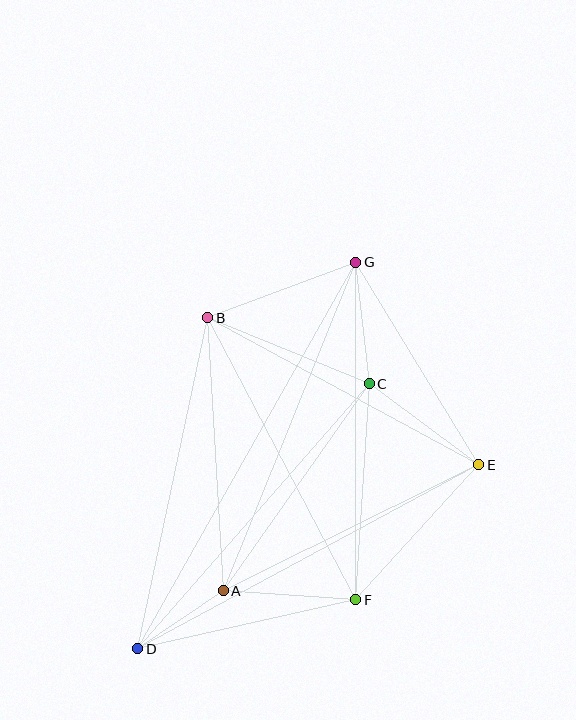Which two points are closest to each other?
Points A and D are closest to each other.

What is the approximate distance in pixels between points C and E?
The distance between C and E is approximately 136 pixels.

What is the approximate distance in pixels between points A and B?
The distance between A and B is approximately 273 pixels.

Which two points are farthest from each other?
Points D and G are farthest from each other.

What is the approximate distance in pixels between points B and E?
The distance between B and E is approximately 308 pixels.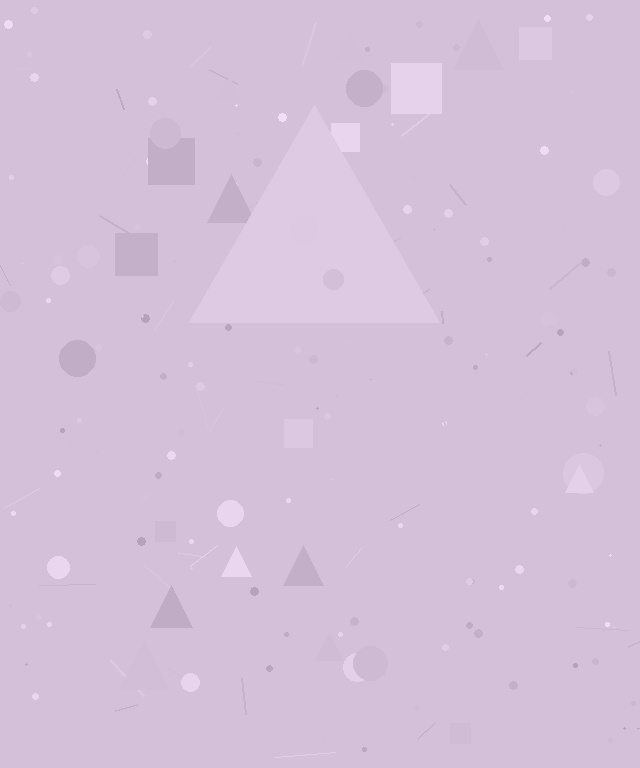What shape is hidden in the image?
A triangle is hidden in the image.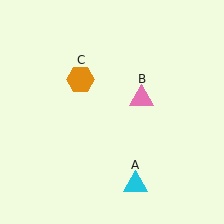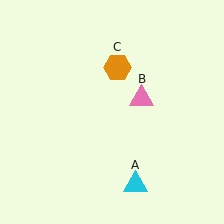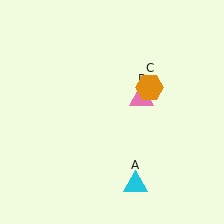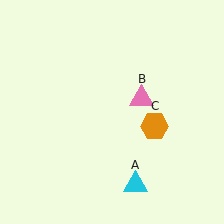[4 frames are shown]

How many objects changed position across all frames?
1 object changed position: orange hexagon (object C).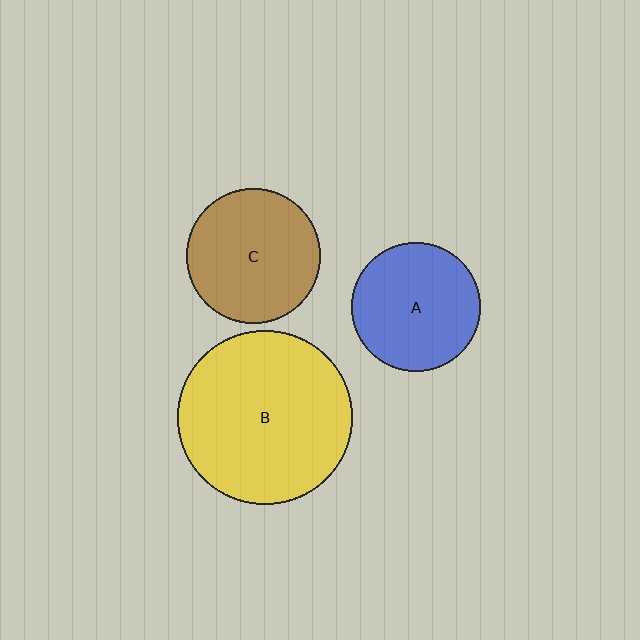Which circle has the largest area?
Circle B (yellow).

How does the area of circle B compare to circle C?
Approximately 1.7 times.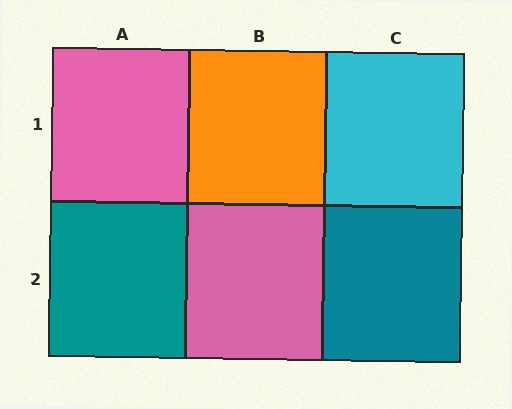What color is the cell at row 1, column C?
Cyan.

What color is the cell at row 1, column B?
Orange.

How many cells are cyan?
1 cell is cyan.